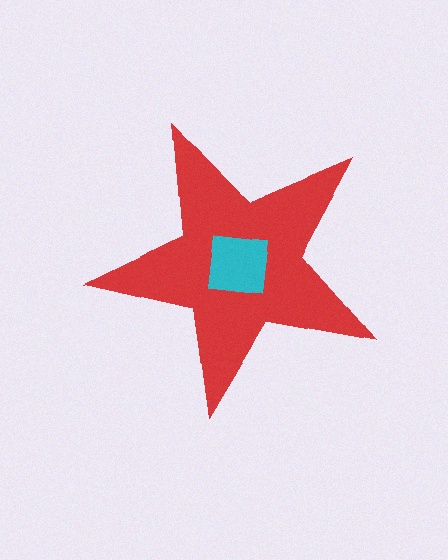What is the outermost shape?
The red star.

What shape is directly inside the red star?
The cyan square.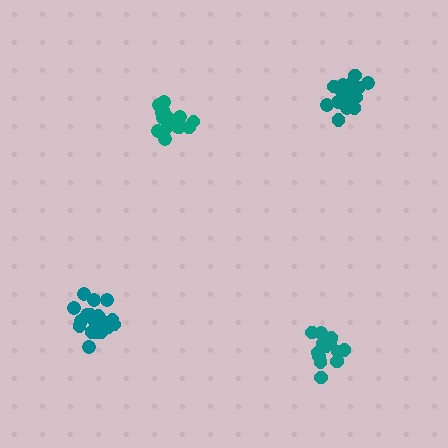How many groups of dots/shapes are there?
There are 4 groups.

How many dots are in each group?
Group 1: 18 dots, Group 2: 16 dots, Group 3: 18 dots, Group 4: 21 dots (73 total).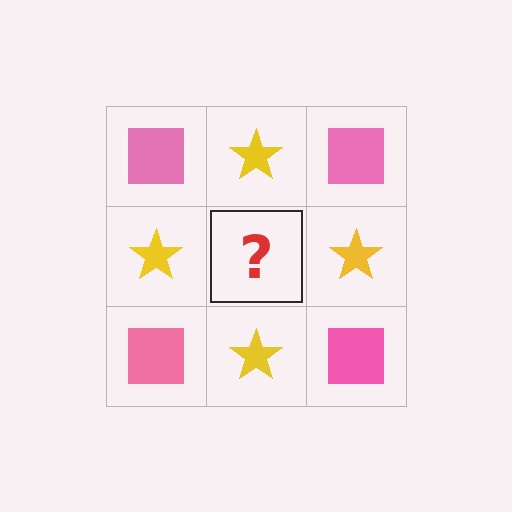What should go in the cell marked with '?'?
The missing cell should contain a pink square.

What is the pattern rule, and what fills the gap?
The rule is that it alternates pink square and yellow star in a checkerboard pattern. The gap should be filled with a pink square.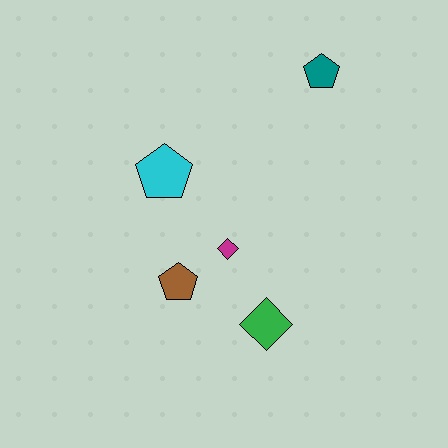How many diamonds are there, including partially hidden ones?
There are 2 diamonds.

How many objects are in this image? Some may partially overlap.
There are 5 objects.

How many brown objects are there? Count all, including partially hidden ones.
There is 1 brown object.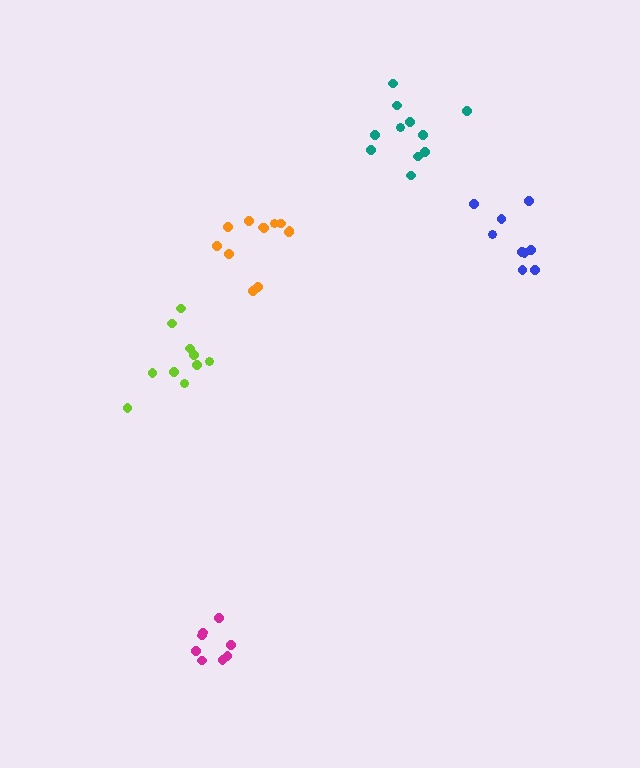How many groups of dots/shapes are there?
There are 5 groups.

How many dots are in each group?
Group 1: 10 dots, Group 2: 9 dots, Group 3: 8 dots, Group 4: 12 dots, Group 5: 11 dots (50 total).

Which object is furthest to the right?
The blue cluster is rightmost.